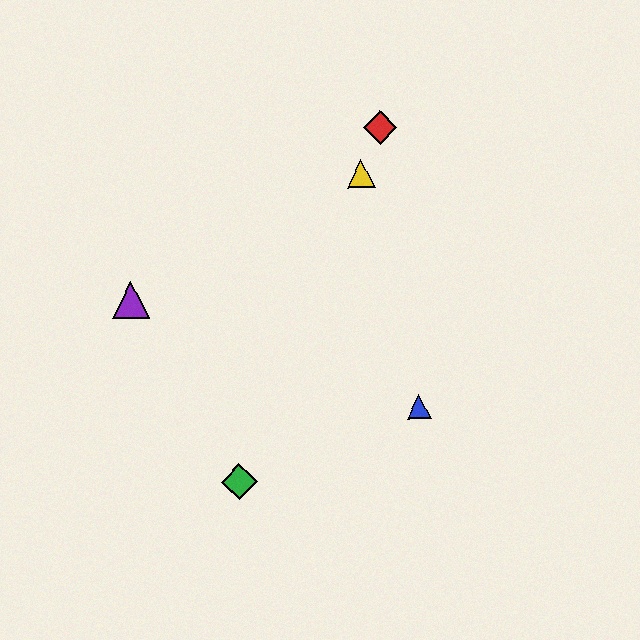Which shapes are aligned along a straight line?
The red diamond, the green diamond, the yellow triangle are aligned along a straight line.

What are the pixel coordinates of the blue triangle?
The blue triangle is at (419, 407).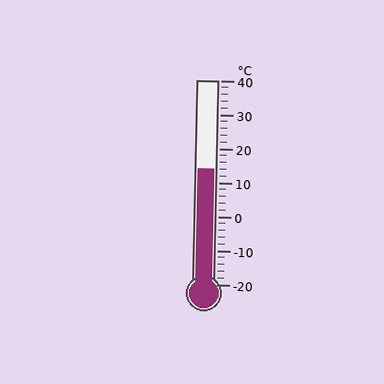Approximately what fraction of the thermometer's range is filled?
The thermometer is filled to approximately 55% of its range.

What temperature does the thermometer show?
The thermometer shows approximately 14°C.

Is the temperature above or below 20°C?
The temperature is below 20°C.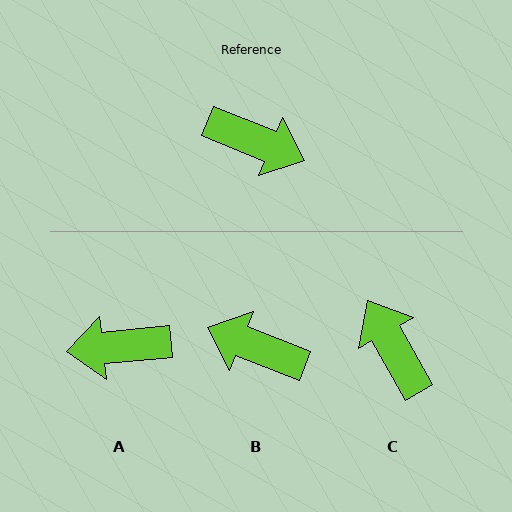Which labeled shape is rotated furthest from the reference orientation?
B, about 180 degrees away.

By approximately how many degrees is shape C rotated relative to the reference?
Approximately 141 degrees counter-clockwise.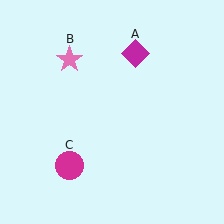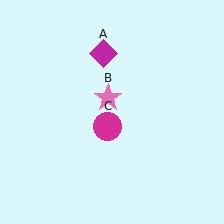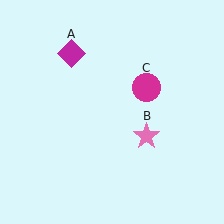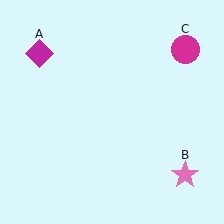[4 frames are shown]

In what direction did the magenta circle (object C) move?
The magenta circle (object C) moved up and to the right.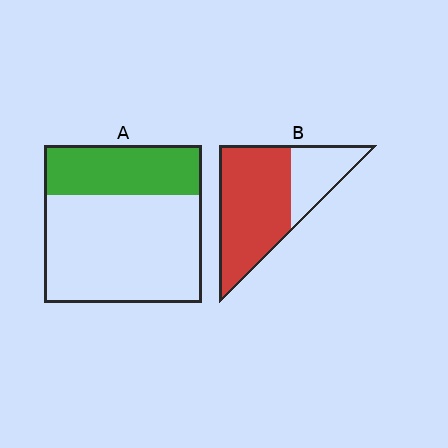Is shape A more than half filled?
No.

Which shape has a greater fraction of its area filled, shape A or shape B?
Shape B.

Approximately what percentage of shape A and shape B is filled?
A is approximately 30% and B is approximately 70%.